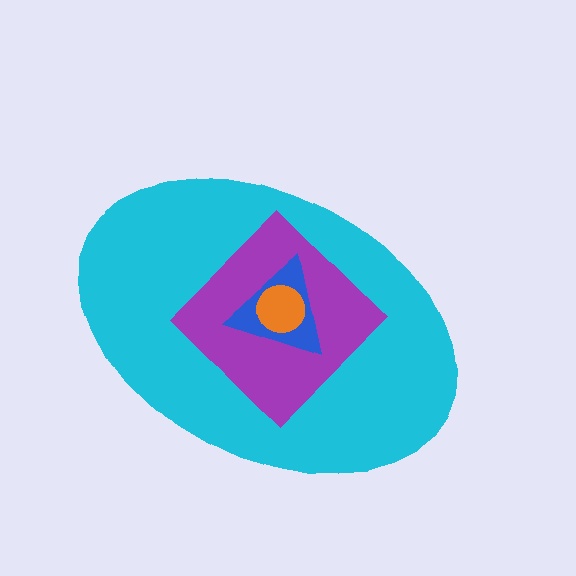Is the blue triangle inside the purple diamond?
Yes.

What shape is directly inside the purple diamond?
The blue triangle.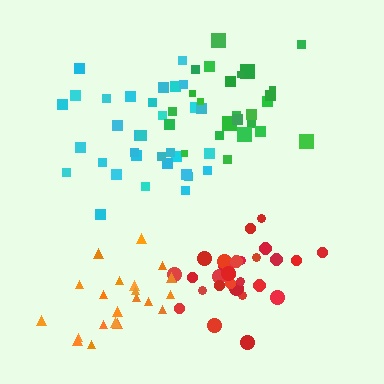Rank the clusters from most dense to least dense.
red, green, cyan, orange.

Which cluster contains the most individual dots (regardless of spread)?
Cyan (33).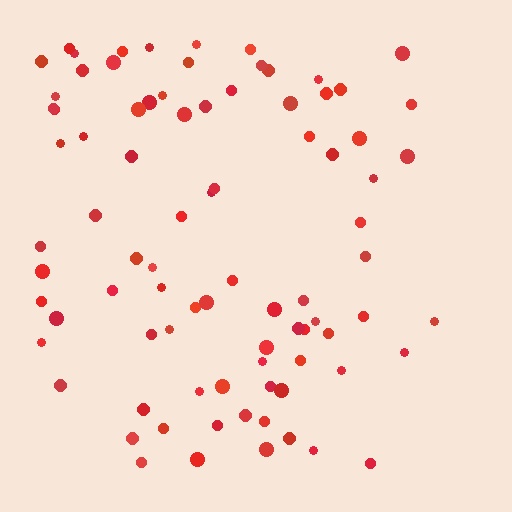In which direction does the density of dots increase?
From right to left, with the left side densest.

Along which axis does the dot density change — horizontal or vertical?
Horizontal.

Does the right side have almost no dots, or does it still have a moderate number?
Still a moderate number, just noticeably fewer than the left.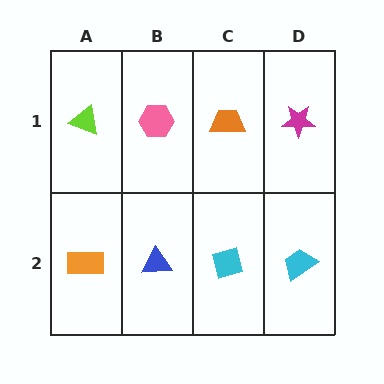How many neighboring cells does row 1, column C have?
3.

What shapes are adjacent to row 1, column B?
A blue triangle (row 2, column B), a lime triangle (row 1, column A), an orange trapezoid (row 1, column C).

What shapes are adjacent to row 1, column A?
An orange rectangle (row 2, column A), a pink hexagon (row 1, column B).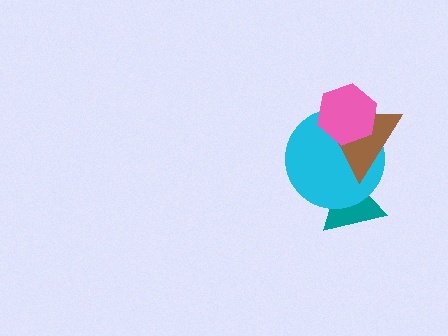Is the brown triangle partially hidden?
Yes, it is partially covered by another shape.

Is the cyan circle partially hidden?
Yes, it is partially covered by another shape.